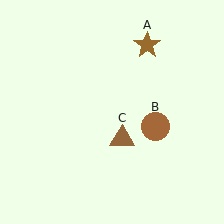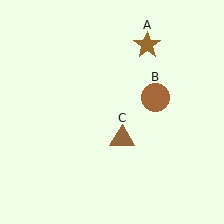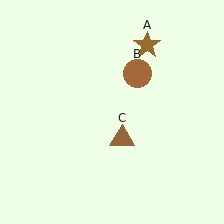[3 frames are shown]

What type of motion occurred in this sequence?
The brown circle (object B) rotated counterclockwise around the center of the scene.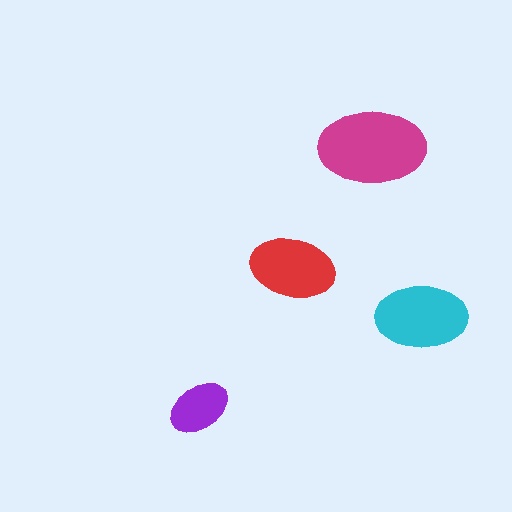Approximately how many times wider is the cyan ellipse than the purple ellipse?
About 1.5 times wider.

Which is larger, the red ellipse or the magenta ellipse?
The magenta one.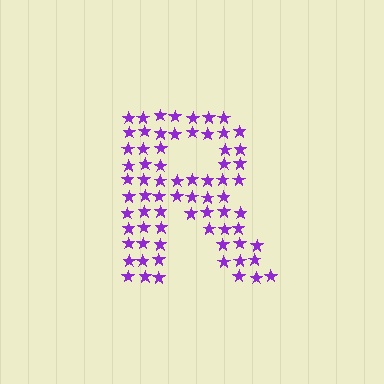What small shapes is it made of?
It is made of small stars.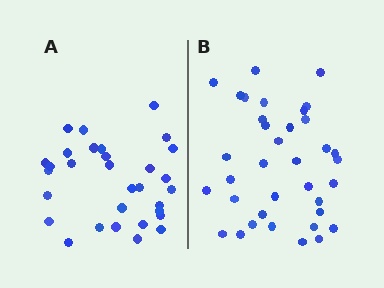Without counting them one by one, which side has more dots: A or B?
Region B (the right region) has more dots.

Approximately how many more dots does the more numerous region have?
Region B has about 5 more dots than region A.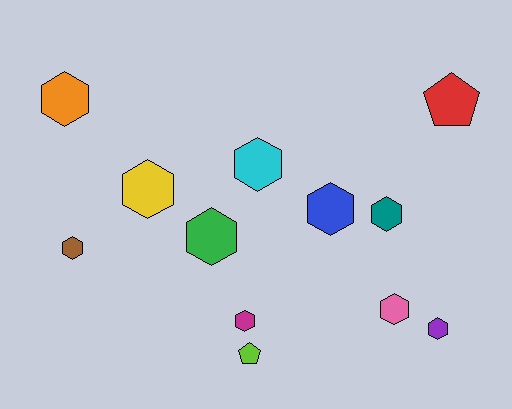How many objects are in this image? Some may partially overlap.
There are 12 objects.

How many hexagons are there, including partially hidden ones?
There are 10 hexagons.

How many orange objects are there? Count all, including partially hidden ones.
There is 1 orange object.